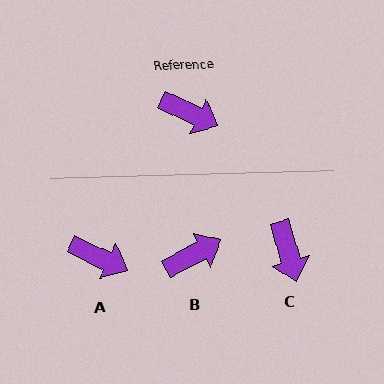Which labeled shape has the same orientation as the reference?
A.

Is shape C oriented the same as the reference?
No, it is off by about 49 degrees.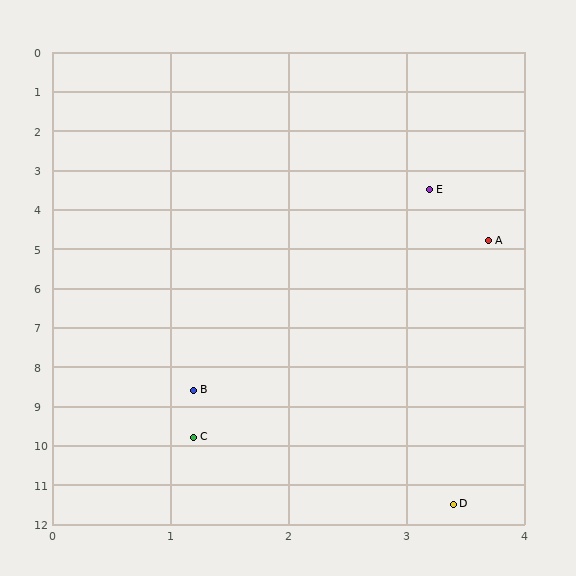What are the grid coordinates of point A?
Point A is at approximately (3.7, 4.8).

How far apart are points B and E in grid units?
Points B and E are about 5.5 grid units apart.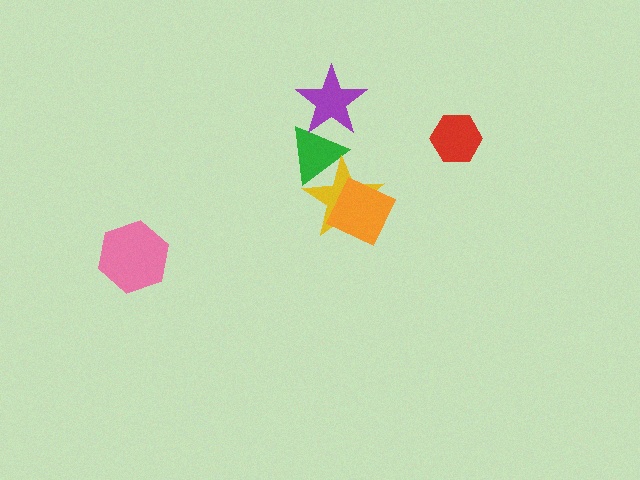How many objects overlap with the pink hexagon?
0 objects overlap with the pink hexagon.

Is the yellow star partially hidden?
Yes, it is partially covered by another shape.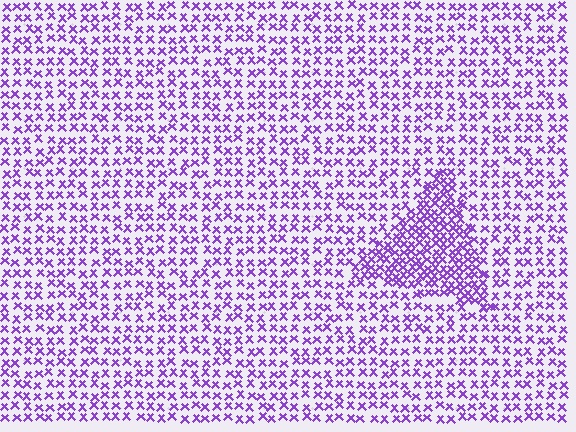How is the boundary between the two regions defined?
The boundary is defined by a change in element density (approximately 1.9x ratio). All elements are the same color, size, and shape.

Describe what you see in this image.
The image contains small purple elements arranged at two different densities. A triangle-shaped region is visible where the elements are more densely packed than the surrounding area.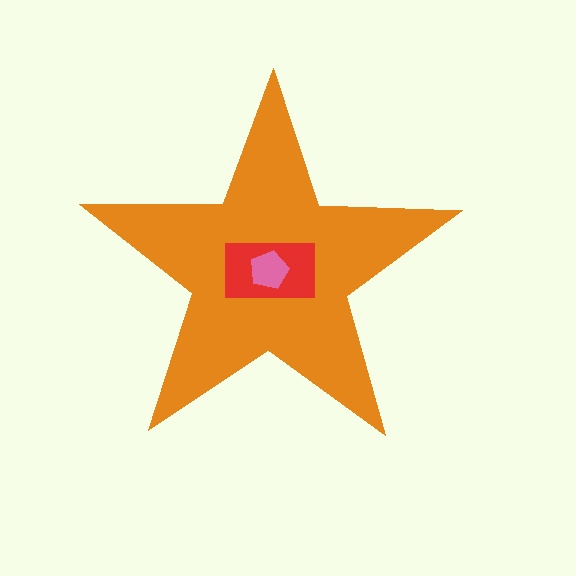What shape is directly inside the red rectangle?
The pink pentagon.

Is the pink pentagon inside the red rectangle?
Yes.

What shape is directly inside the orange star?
The red rectangle.